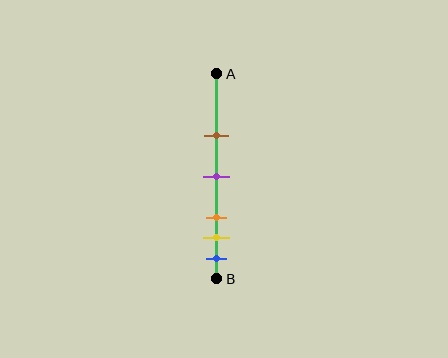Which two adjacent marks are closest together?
The yellow and blue marks are the closest adjacent pair.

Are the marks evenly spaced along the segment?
No, the marks are not evenly spaced.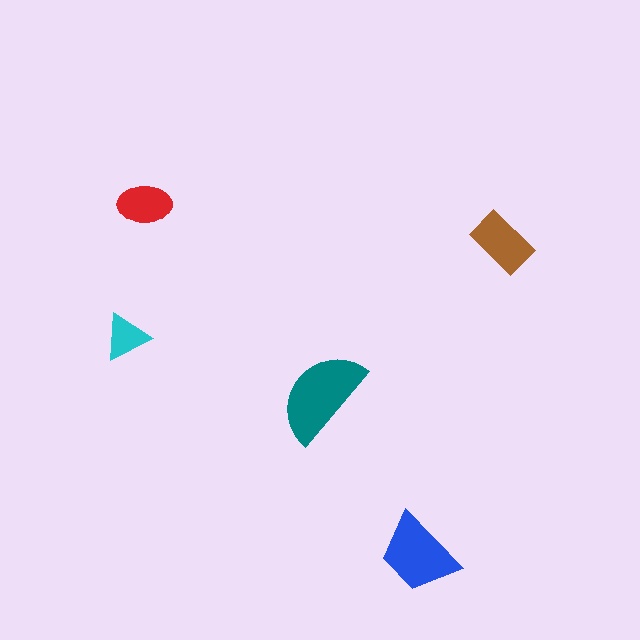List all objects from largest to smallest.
The teal semicircle, the blue trapezoid, the brown rectangle, the red ellipse, the cyan triangle.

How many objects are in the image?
There are 5 objects in the image.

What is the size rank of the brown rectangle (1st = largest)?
3rd.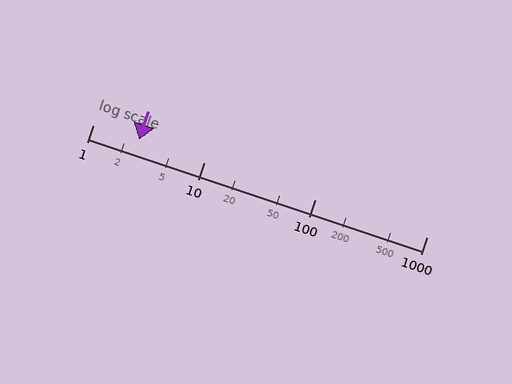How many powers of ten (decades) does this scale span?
The scale spans 3 decades, from 1 to 1000.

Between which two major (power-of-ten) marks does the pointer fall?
The pointer is between 1 and 10.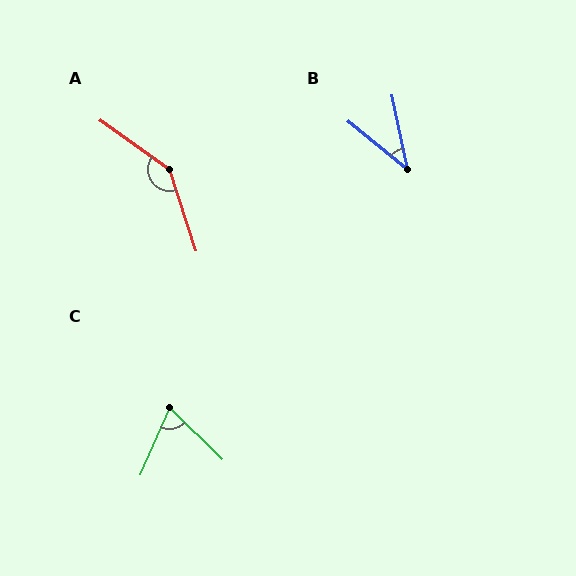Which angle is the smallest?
B, at approximately 39 degrees.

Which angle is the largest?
A, at approximately 143 degrees.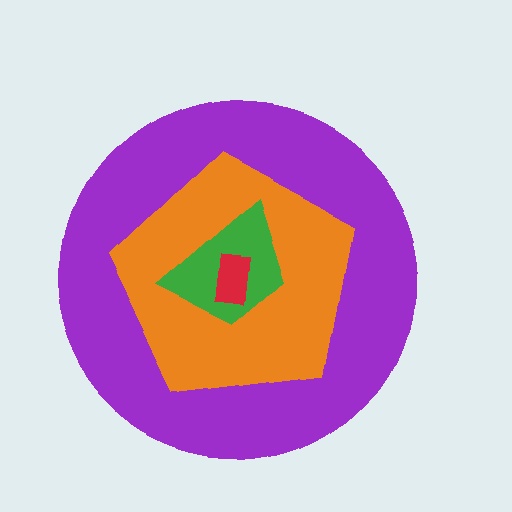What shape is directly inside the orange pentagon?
The green trapezoid.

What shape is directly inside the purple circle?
The orange pentagon.